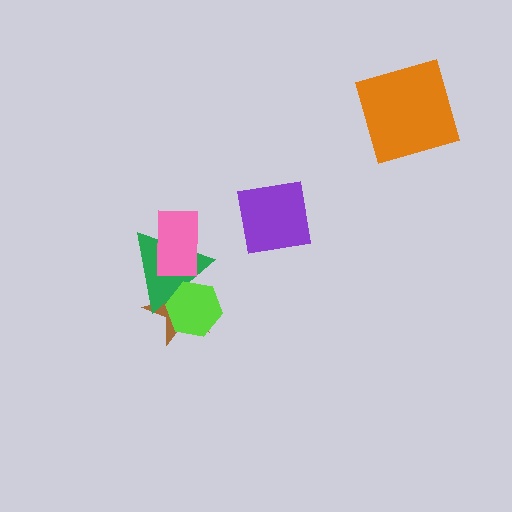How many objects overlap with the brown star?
2 objects overlap with the brown star.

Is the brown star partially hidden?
Yes, it is partially covered by another shape.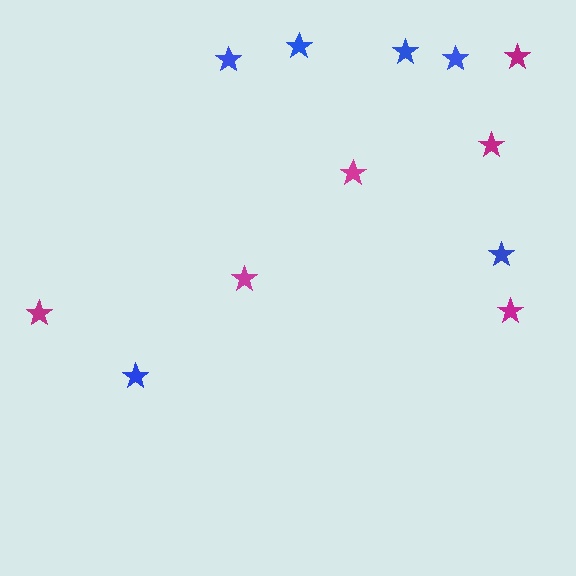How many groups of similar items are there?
There are 2 groups: one group of blue stars (6) and one group of magenta stars (6).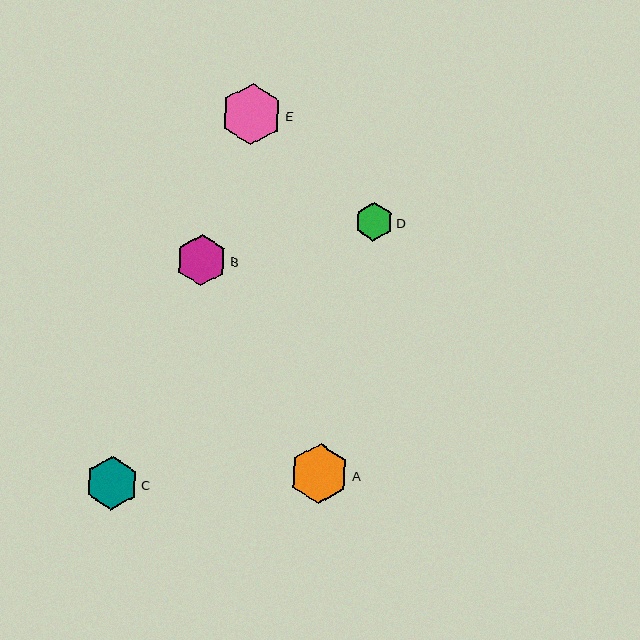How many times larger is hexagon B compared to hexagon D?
Hexagon B is approximately 1.3 times the size of hexagon D.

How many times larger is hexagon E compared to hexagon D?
Hexagon E is approximately 1.6 times the size of hexagon D.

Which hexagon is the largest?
Hexagon E is the largest with a size of approximately 62 pixels.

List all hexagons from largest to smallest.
From largest to smallest: E, A, C, B, D.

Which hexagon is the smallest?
Hexagon D is the smallest with a size of approximately 39 pixels.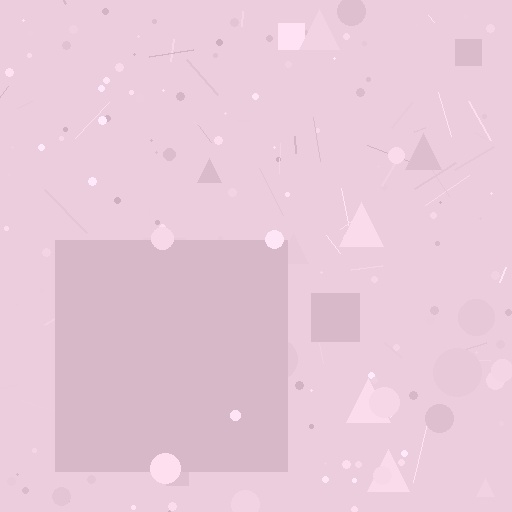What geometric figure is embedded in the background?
A square is embedded in the background.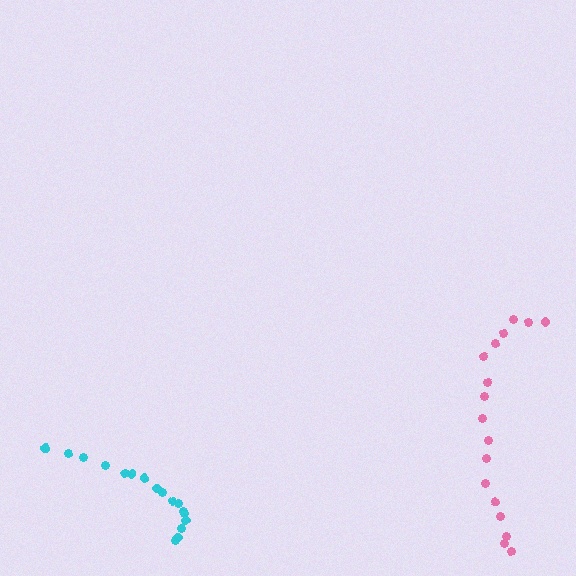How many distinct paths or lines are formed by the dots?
There are 2 distinct paths.